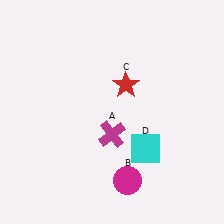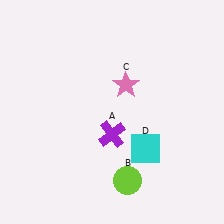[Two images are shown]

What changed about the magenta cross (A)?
In Image 1, A is magenta. In Image 2, it changed to purple.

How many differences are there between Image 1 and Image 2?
There are 3 differences between the two images.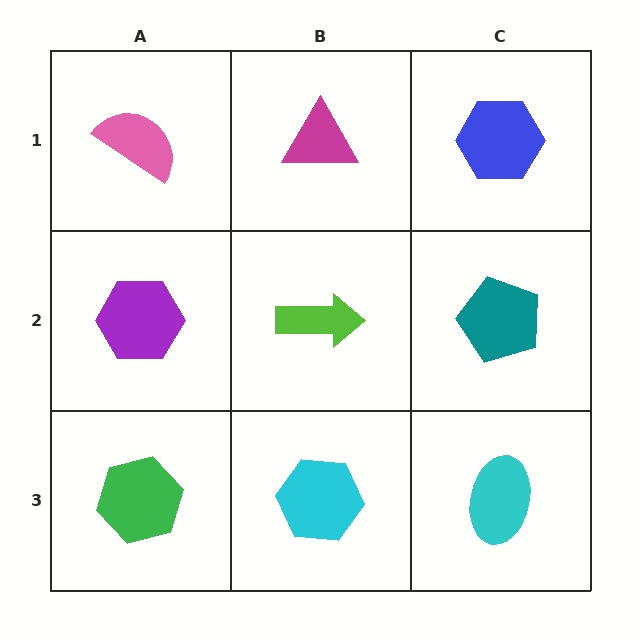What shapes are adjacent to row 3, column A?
A purple hexagon (row 2, column A), a cyan hexagon (row 3, column B).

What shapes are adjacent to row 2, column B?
A magenta triangle (row 1, column B), a cyan hexagon (row 3, column B), a purple hexagon (row 2, column A), a teal pentagon (row 2, column C).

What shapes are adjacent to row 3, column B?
A lime arrow (row 2, column B), a green hexagon (row 3, column A), a cyan ellipse (row 3, column C).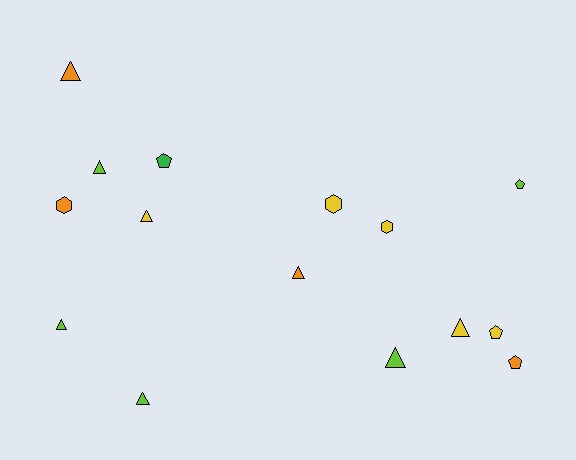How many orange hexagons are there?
There is 1 orange hexagon.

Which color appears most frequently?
Lime, with 5 objects.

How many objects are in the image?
There are 15 objects.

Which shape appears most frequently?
Triangle, with 8 objects.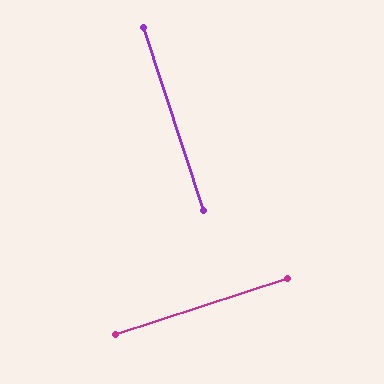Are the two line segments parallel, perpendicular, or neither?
Perpendicular — they meet at approximately 89°.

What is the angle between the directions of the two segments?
Approximately 89 degrees.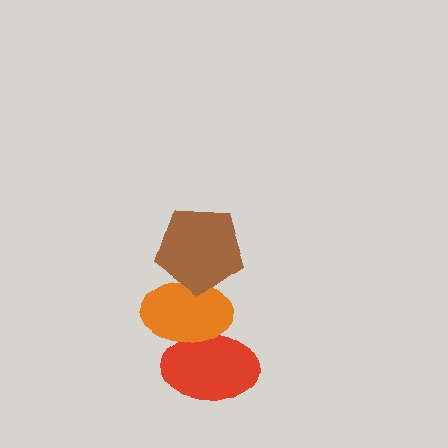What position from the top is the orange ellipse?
The orange ellipse is 2nd from the top.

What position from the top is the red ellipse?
The red ellipse is 3rd from the top.